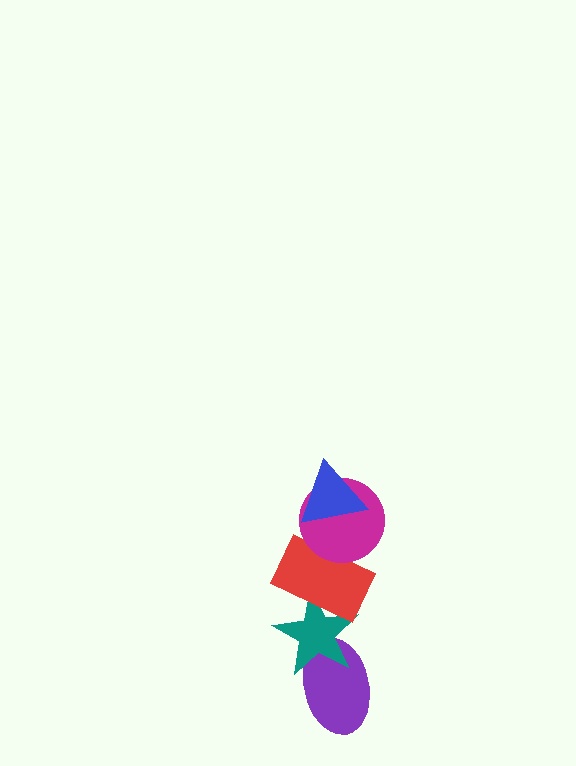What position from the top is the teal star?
The teal star is 4th from the top.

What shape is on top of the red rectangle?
The magenta circle is on top of the red rectangle.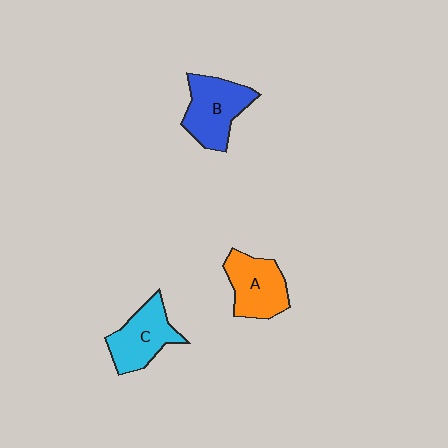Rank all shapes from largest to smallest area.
From largest to smallest: B (blue), A (orange), C (cyan).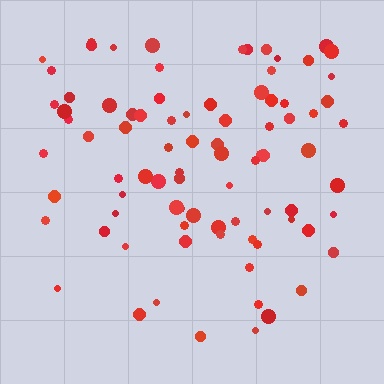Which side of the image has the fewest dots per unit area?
The bottom.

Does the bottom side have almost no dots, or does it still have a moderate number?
Still a moderate number, just noticeably fewer than the top.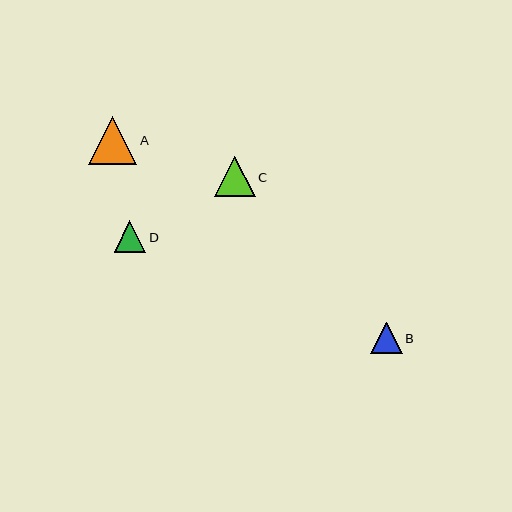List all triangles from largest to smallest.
From largest to smallest: A, C, D, B.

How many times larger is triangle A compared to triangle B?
Triangle A is approximately 1.5 times the size of triangle B.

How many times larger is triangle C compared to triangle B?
Triangle C is approximately 1.3 times the size of triangle B.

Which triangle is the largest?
Triangle A is the largest with a size of approximately 48 pixels.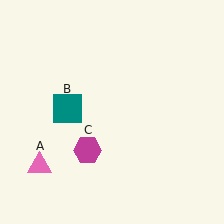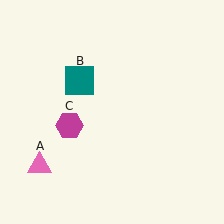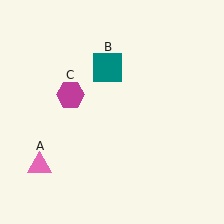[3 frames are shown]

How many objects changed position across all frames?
2 objects changed position: teal square (object B), magenta hexagon (object C).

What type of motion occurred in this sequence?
The teal square (object B), magenta hexagon (object C) rotated clockwise around the center of the scene.